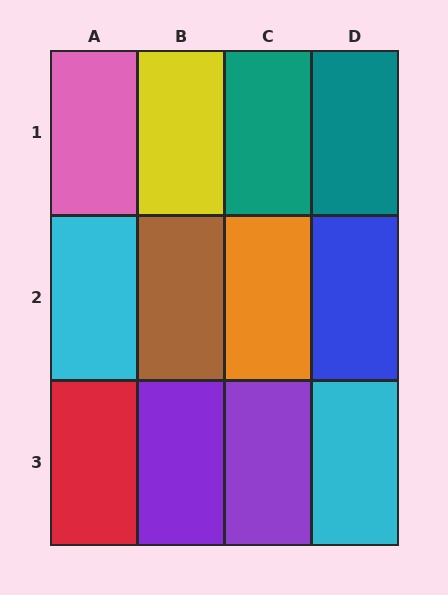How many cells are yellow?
1 cell is yellow.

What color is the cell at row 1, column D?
Teal.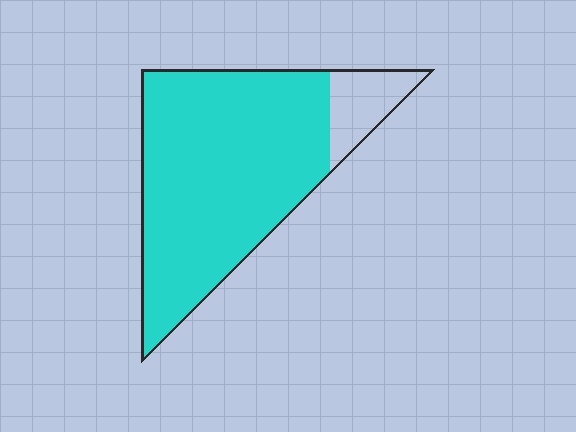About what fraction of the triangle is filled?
About seven eighths (7/8).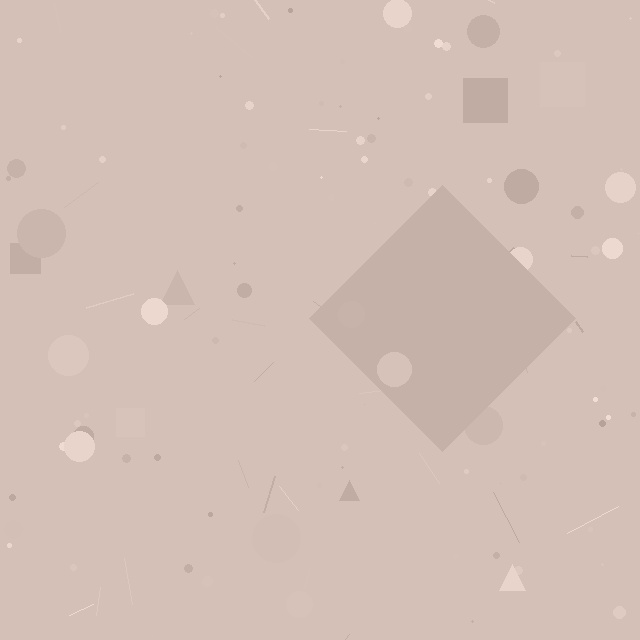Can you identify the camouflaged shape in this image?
The camouflaged shape is a diamond.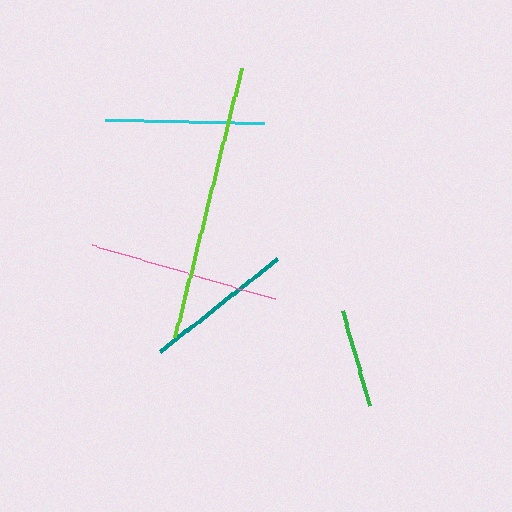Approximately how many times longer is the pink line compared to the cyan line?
The pink line is approximately 1.2 times the length of the cyan line.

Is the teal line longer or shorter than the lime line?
The lime line is longer than the teal line.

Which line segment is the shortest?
The green line is the shortest at approximately 99 pixels.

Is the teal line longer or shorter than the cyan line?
The cyan line is longer than the teal line.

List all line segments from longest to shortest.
From longest to shortest: lime, pink, cyan, teal, green.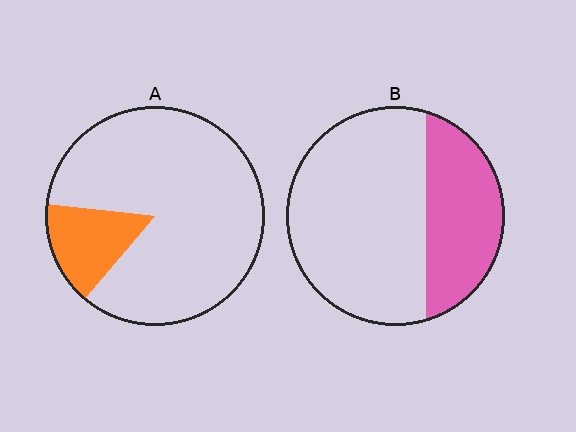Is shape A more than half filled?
No.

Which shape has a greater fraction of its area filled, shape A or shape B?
Shape B.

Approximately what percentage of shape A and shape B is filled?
A is approximately 15% and B is approximately 30%.